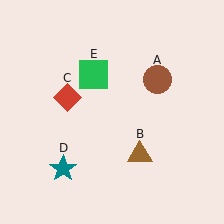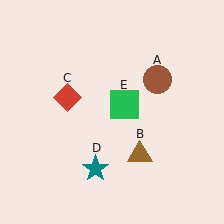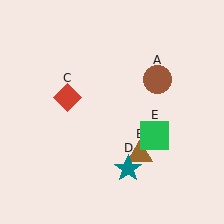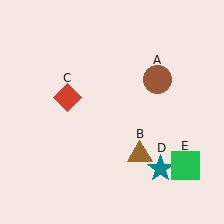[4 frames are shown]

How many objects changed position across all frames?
2 objects changed position: teal star (object D), green square (object E).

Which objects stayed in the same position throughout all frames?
Brown circle (object A) and brown triangle (object B) and red diamond (object C) remained stationary.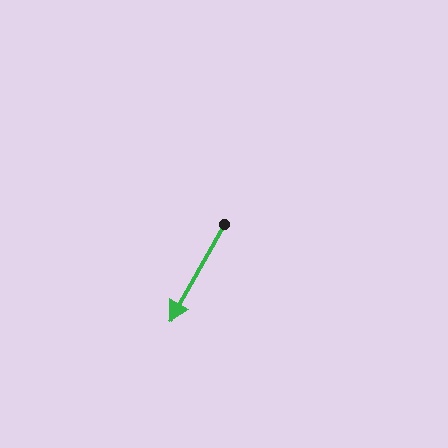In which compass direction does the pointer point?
Southwest.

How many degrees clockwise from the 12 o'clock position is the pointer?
Approximately 209 degrees.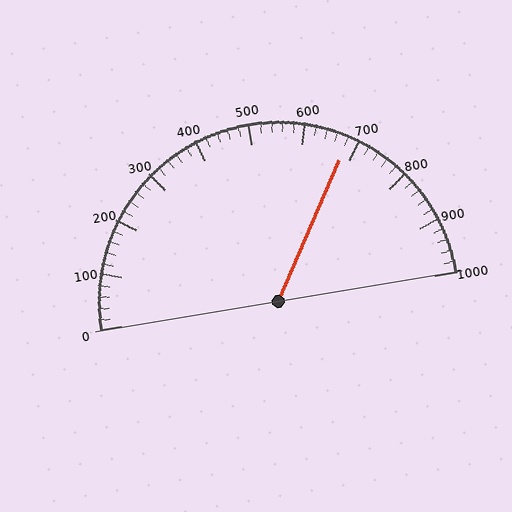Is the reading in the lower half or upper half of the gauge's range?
The reading is in the upper half of the range (0 to 1000).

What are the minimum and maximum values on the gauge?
The gauge ranges from 0 to 1000.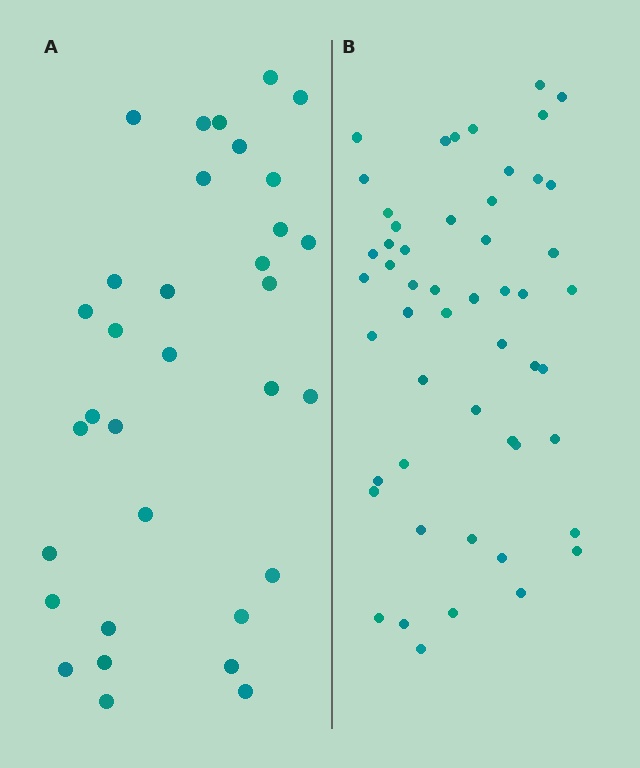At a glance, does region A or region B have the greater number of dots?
Region B (the right region) has more dots.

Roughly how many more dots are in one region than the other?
Region B has approximately 20 more dots than region A.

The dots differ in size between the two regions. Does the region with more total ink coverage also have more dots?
No. Region A has more total ink coverage because its dots are larger, but region B actually contains more individual dots. Total area can be misleading — the number of items is what matters here.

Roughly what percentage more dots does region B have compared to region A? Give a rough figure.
About 60% more.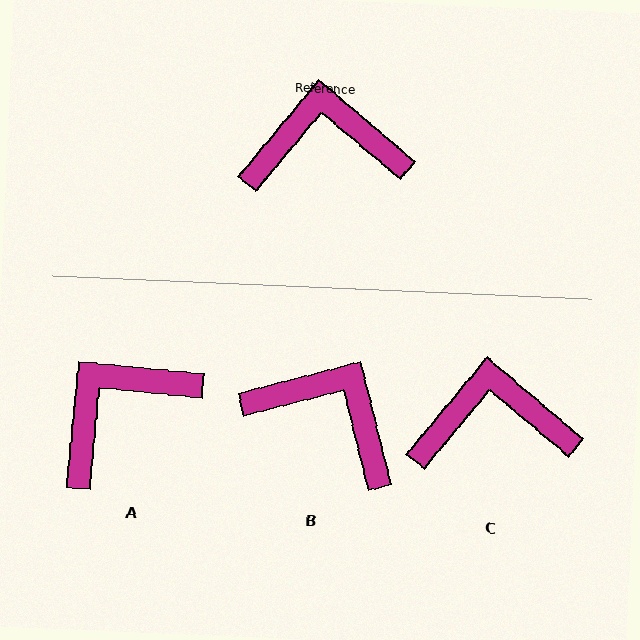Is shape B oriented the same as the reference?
No, it is off by about 36 degrees.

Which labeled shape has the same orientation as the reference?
C.